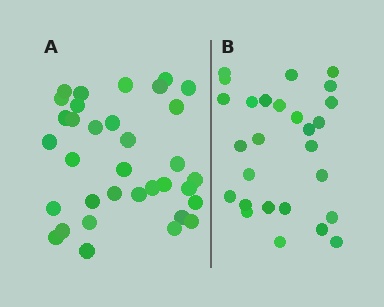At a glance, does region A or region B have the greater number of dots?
Region A (the left region) has more dots.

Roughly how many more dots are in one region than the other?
Region A has roughly 8 or so more dots than region B.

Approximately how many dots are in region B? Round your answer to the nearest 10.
About 30 dots. (The exact count is 27, which rounds to 30.)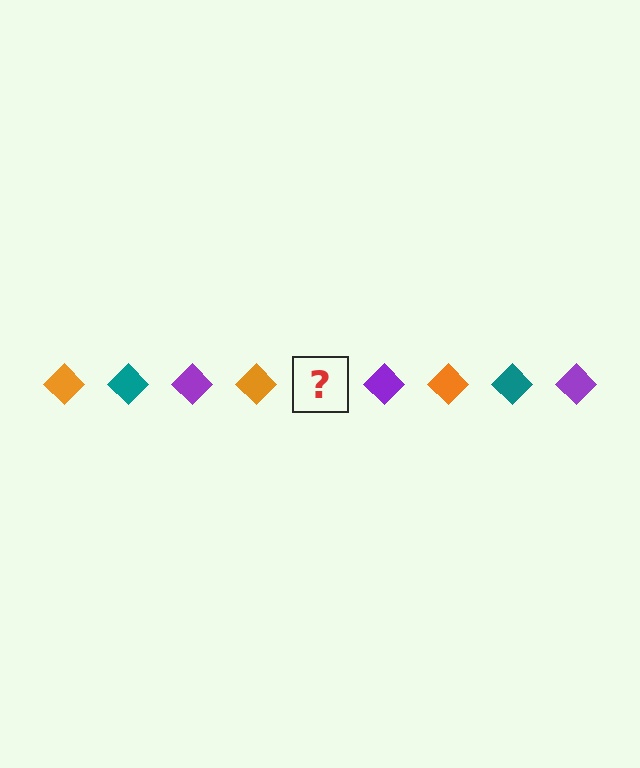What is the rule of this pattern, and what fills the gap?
The rule is that the pattern cycles through orange, teal, purple diamonds. The gap should be filled with a teal diamond.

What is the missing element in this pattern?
The missing element is a teal diamond.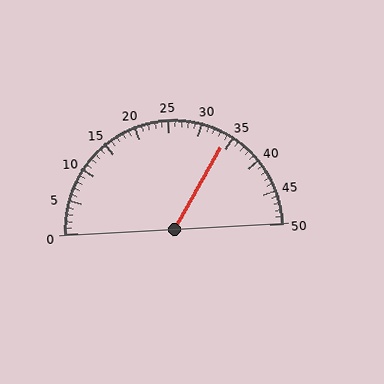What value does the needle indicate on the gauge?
The needle indicates approximately 34.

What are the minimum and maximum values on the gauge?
The gauge ranges from 0 to 50.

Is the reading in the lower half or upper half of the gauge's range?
The reading is in the upper half of the range (0 to 50).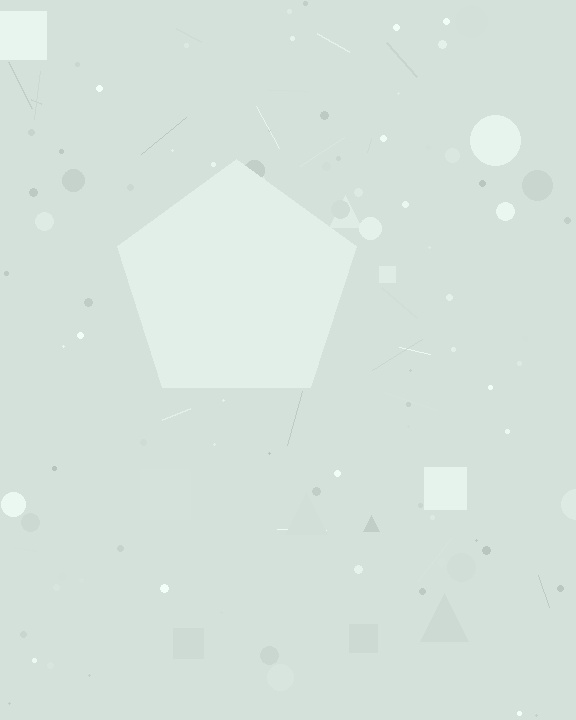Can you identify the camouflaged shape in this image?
The camouflaged shape is a pentagon.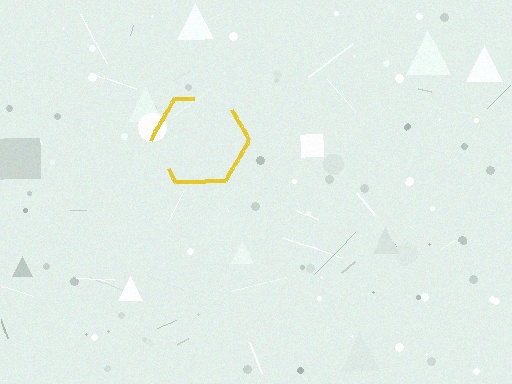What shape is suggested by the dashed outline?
The dashed outline suggests a hexagon.